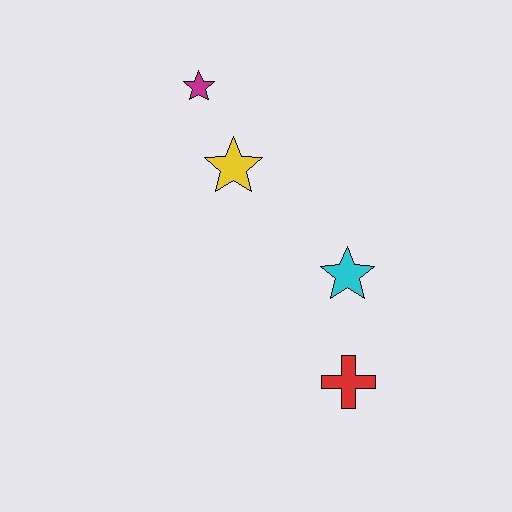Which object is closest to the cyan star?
The red cross is closest to the cyan star.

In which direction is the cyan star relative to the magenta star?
The cyan star is below the magenta star.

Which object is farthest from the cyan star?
The magenta star is farthest from the cyan star.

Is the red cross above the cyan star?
No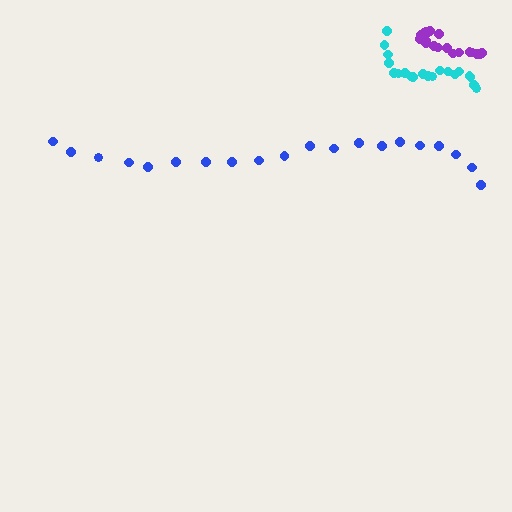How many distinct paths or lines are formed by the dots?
There are 3 distinct paths.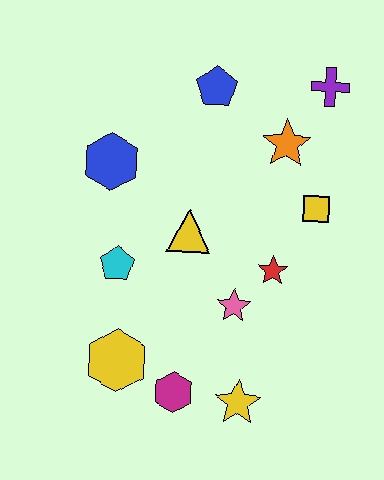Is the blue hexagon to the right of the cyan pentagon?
No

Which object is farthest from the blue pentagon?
The yellow star is farthest from the blue pentagon.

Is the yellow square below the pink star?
No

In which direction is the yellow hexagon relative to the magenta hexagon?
The yellow hexagon is to the left of the magenta hexagon.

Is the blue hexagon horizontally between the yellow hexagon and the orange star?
No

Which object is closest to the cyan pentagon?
The yellow triangle is closest to the cyan pentagon.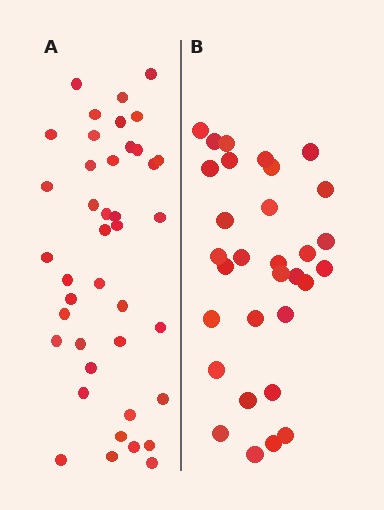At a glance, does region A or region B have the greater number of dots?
Region A (the left region) has more dots.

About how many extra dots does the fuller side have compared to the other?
Region A has roughly 10 or so more dots than region B.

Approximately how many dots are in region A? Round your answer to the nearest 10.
About 40 dots. (The exact count is 41, which rounds to 40.)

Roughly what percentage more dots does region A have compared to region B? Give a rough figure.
About 30% more.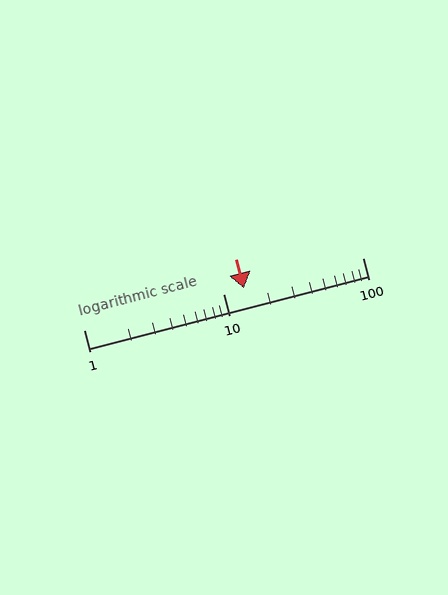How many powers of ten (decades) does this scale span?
The scale spans 2 decades, from 1 to 100.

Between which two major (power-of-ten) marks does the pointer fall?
The pointer is between 10 and 100.